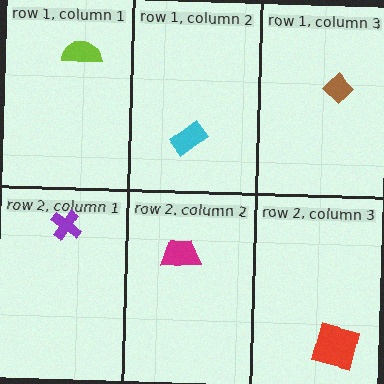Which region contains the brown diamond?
The row 1, column 3 region.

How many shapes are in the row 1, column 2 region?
1.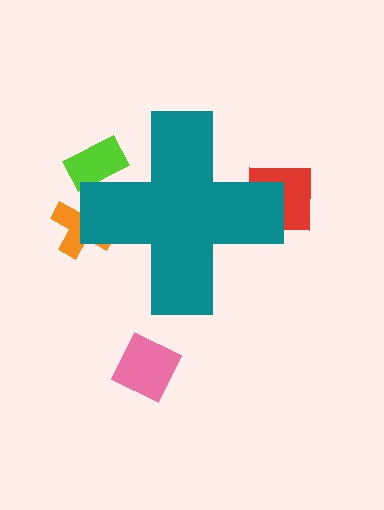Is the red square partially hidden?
Yes, the red square is partially hidden behind the teal cross.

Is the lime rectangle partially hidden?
Yes, the lime rectangle is partially hidden behind the teal cross.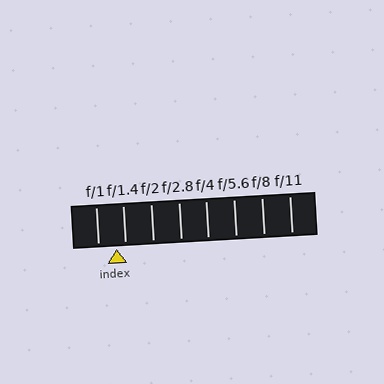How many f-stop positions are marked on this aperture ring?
There are 8 f-stop positions marked.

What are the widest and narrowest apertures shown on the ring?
The widest aperture shown is f/1 and the narrowest is f/11.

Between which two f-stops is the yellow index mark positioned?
The index mark is between f/1 and f/1.4.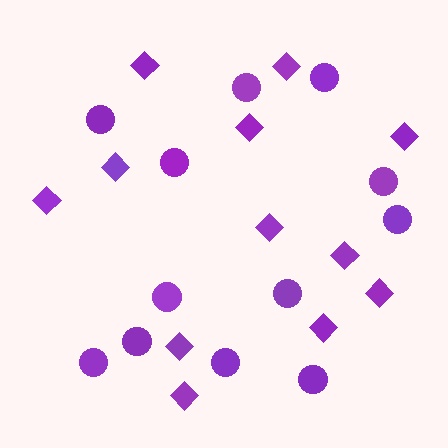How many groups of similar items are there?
There are 2 groups: one group of diamonds (12) and one group of circles (12).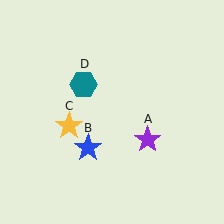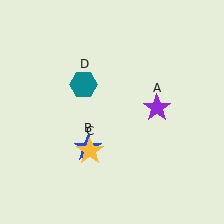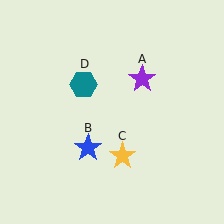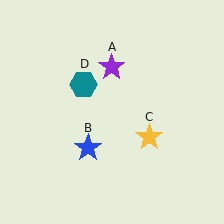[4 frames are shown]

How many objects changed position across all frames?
2 objects changed position: purple star (object A), yellow star (object C).